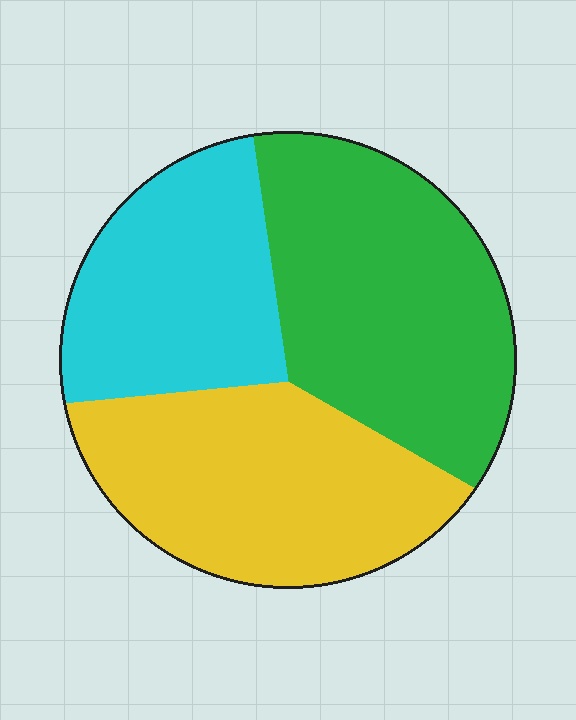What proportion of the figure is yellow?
Yellow takes up about one third (1/3) of the figure.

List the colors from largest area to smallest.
From largest to smallest: green, yellow, cyan.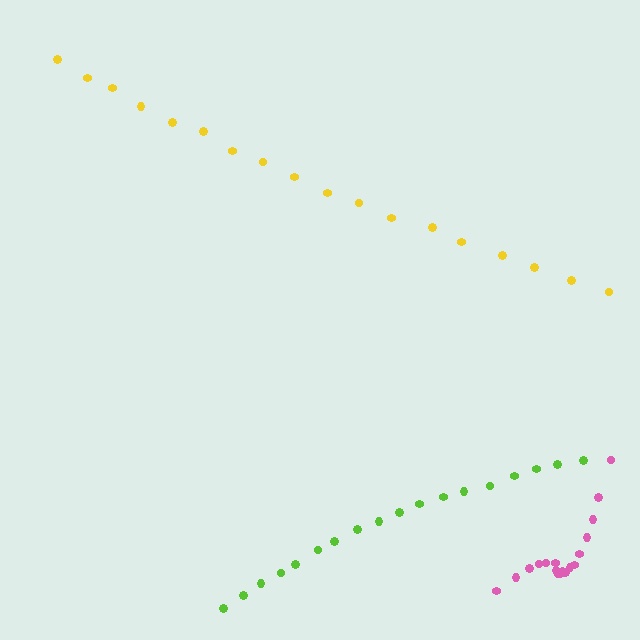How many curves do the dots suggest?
There are 3 distinct paths.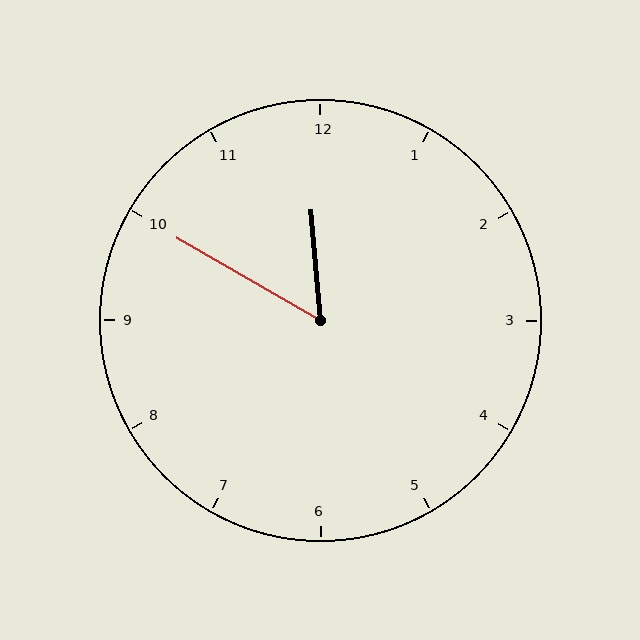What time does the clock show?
11:50.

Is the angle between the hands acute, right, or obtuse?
It is acute.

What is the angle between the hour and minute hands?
Approximately 55 degrees.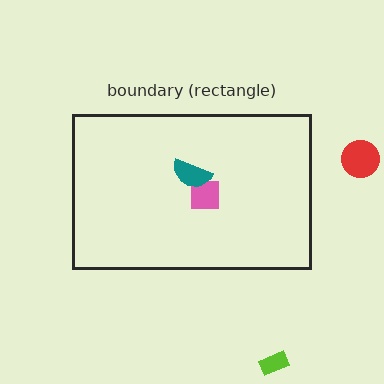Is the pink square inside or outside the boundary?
Inside.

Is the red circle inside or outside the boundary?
Outside.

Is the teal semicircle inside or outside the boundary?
Inside.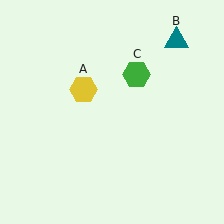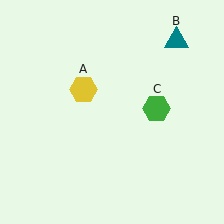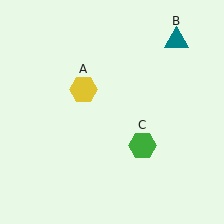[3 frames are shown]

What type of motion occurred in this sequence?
The green hexagon (object C) rotated clockwise around the center of the scene.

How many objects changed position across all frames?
1 object changed position: green hexagon (object C).